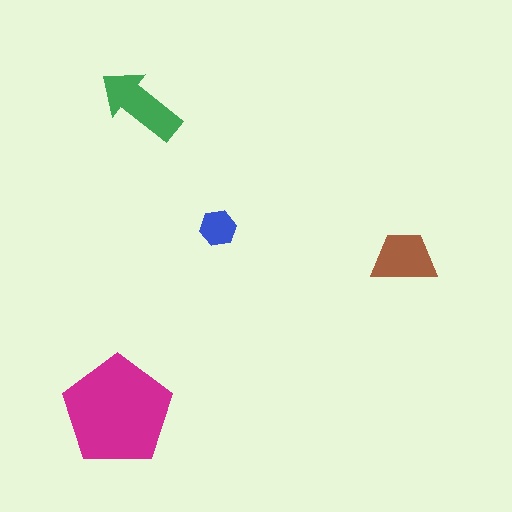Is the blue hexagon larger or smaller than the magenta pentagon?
Smaller.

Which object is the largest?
The magenta pentagon.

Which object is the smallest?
The blue hexagon.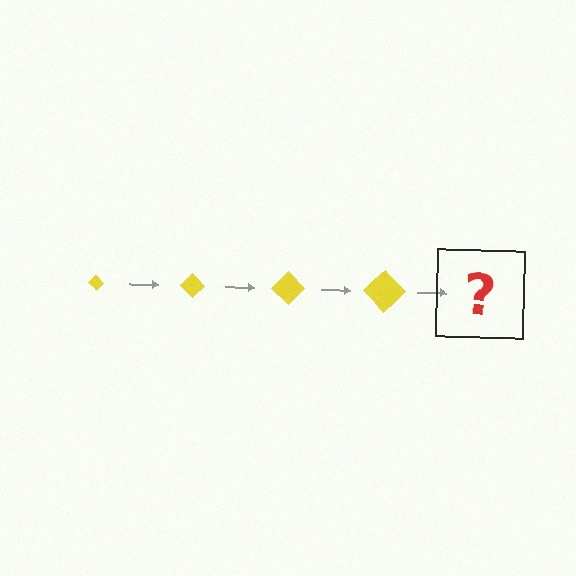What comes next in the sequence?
The next element should be a yellow diamond, larger than the previous one.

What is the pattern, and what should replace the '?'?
The pattern is that the diamond gets progressively larger each step. The '?' should be a yellow diamond, larger than the previous one.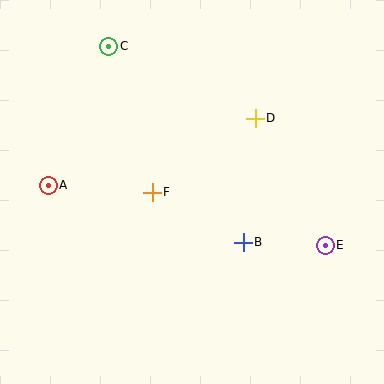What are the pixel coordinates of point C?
Point C is at (109, 46).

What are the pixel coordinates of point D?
Point D is at (255, 118).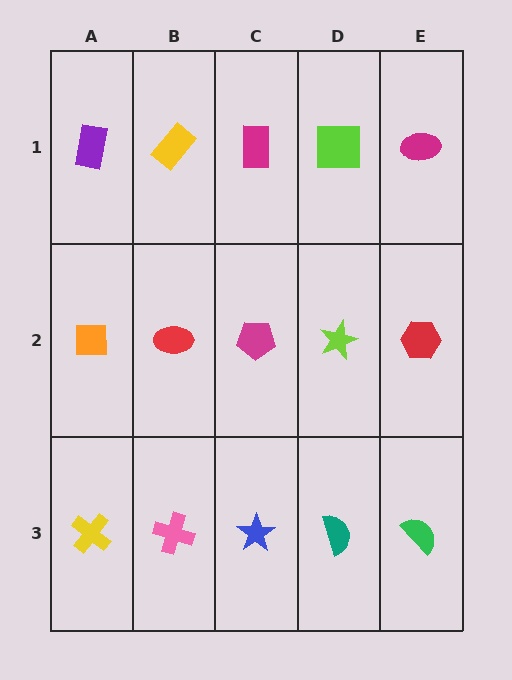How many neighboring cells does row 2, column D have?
4.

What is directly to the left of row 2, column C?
A red ellipse.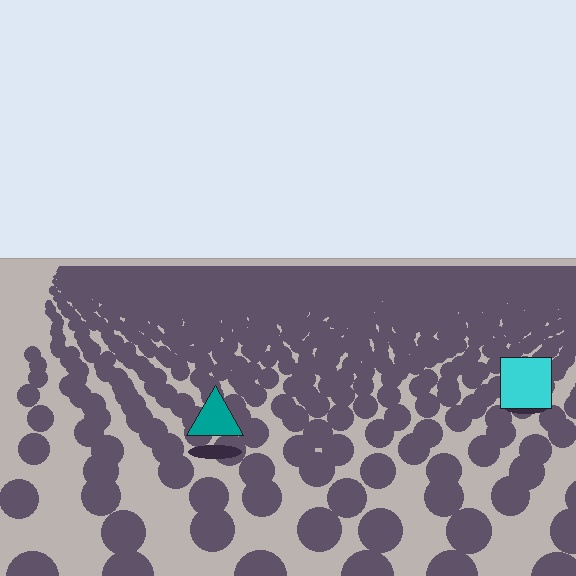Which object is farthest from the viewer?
The cyan square is farthest from the viewer. It appears smaller and the ground texture around it is denser.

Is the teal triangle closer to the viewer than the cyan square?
Yes. The teal triangle is closer — you can tell from the texture gradient: the ground texture is coarser near it.